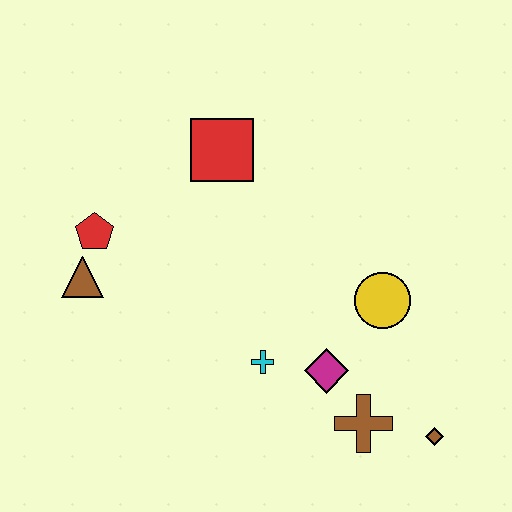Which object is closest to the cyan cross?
The magenta diamond is closest to the cyan cross.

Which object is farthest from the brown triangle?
The brown diamond is farthest from the brown triangle.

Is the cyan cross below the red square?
Yes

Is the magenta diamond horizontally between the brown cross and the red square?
Yes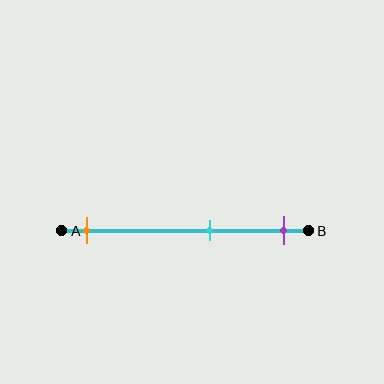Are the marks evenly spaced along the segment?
No, the marks are not evenly spaced.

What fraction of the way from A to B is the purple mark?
The purple mark is approximately 90% (0.9) of the way from A to B.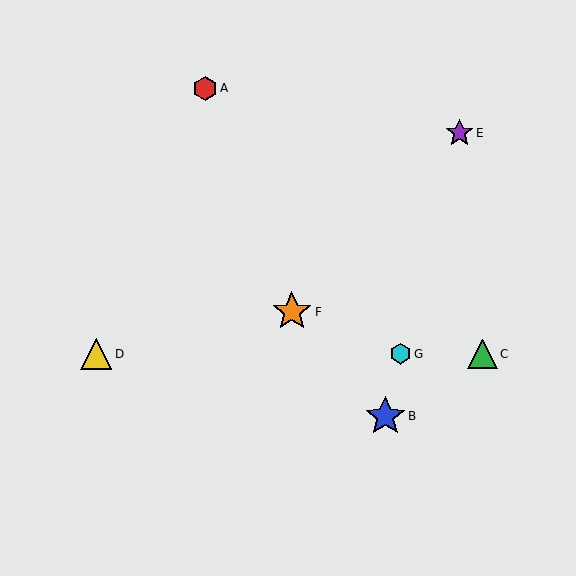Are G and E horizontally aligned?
No, G is at y≈354 and E is at y≈133.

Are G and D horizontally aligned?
Yes, both are at y≈354.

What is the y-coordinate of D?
Object D is at y≈354.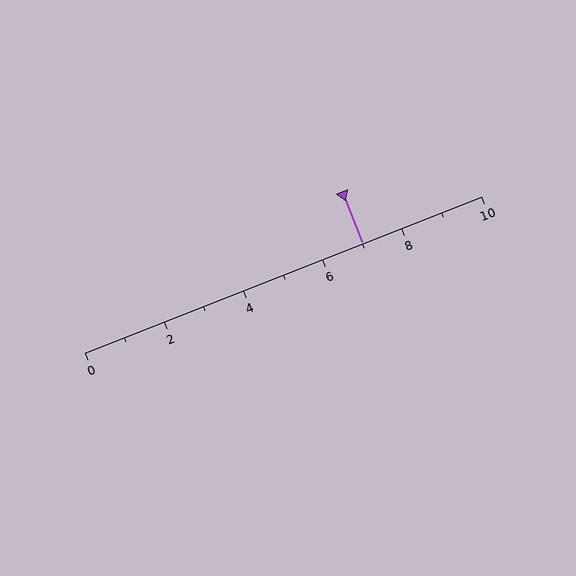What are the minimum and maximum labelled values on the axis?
The axis runs from 0 to 10.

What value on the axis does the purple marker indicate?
The marker indicates approximately 7.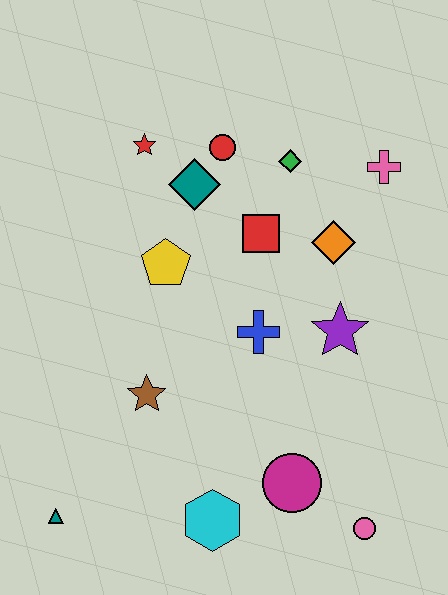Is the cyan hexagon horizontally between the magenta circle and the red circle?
No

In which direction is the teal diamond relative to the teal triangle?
The teal diamond is above the teal triangle.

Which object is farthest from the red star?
The pink circle is farthest from the red star.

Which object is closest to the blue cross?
The purple star is closest to the blue cross.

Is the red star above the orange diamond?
Yes